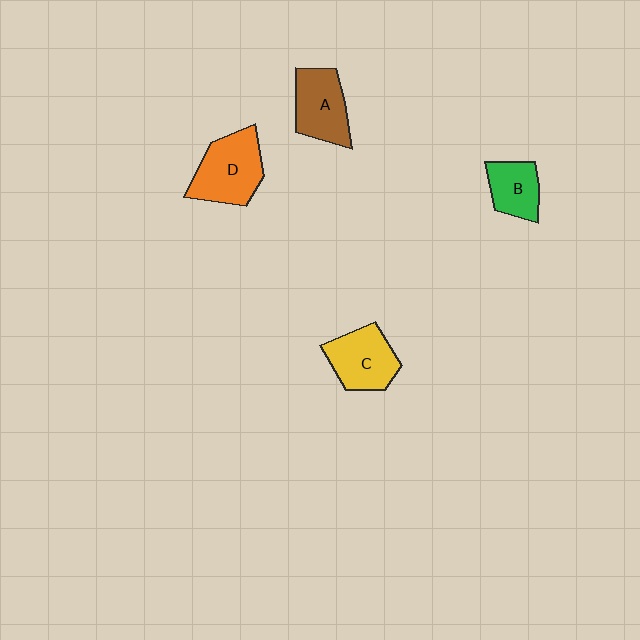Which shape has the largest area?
Shape D (orange).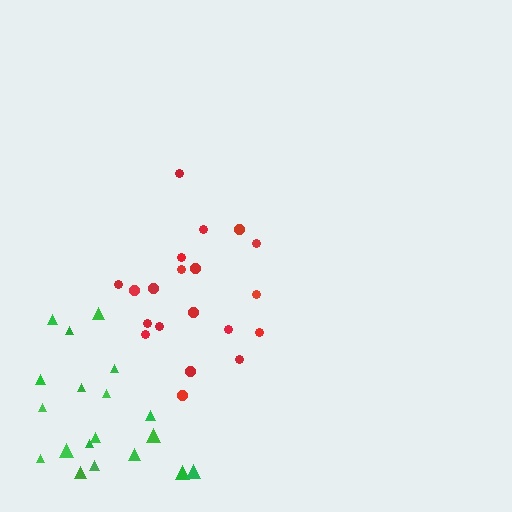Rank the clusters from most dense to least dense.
red, green.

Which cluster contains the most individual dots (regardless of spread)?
Red (20).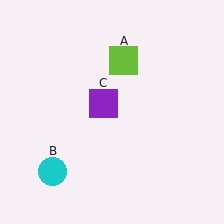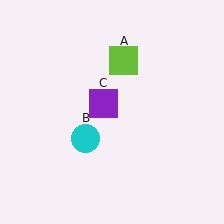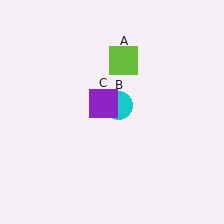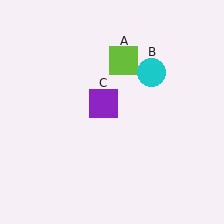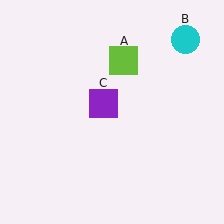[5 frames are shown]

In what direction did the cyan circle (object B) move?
The cyan circle (object B) moved up and to the right.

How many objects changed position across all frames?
1 object changed position: cyan circle (object B).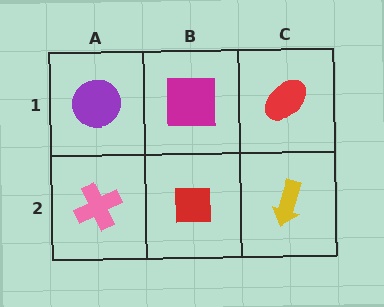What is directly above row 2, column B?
A magenta square.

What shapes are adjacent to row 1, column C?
A yellow arrow (row 2, column C), a magenta square (row 1, column B).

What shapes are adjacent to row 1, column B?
A red square (row 2, column B), a purple circle (row 1, column A), a red ellipse (row 1, column C).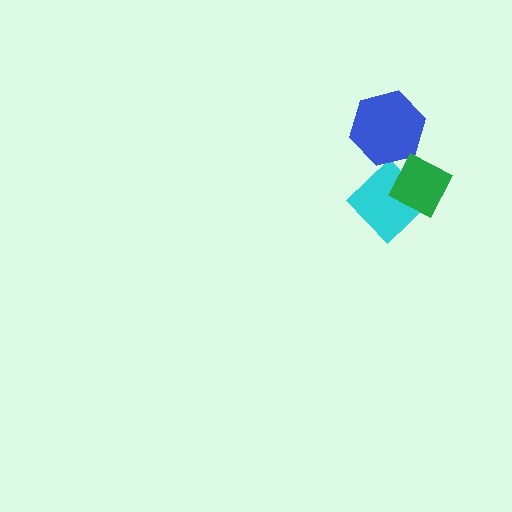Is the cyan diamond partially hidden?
Yes, it is partially covered by another shape.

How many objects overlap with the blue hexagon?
0 objects overlap with the blue hexagon.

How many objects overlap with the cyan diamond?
1 object overlaps with the cyan diamond.